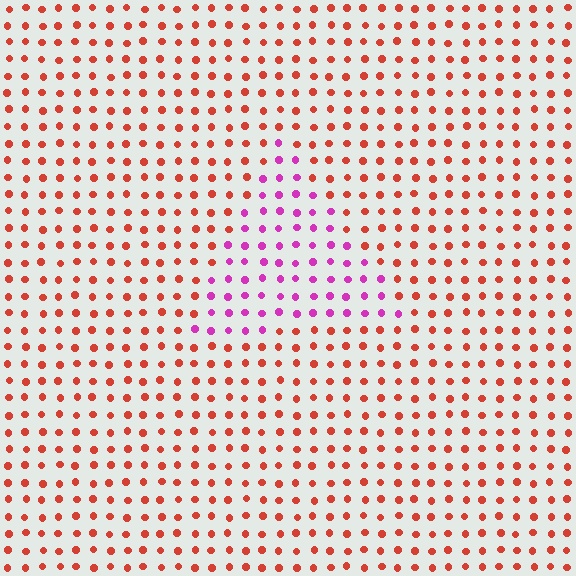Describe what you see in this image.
The image is filled with small red elements in a uniform arrangement. A triangle-shaped region is visible where the elements are tinted to a slightly different hue, forming a subtle color boundary.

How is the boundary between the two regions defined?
The boundary is defined purely by a slight shift in hue (about 56 degrees). Spacing, size, and orientation are identical on both sides.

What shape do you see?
I see a triangle.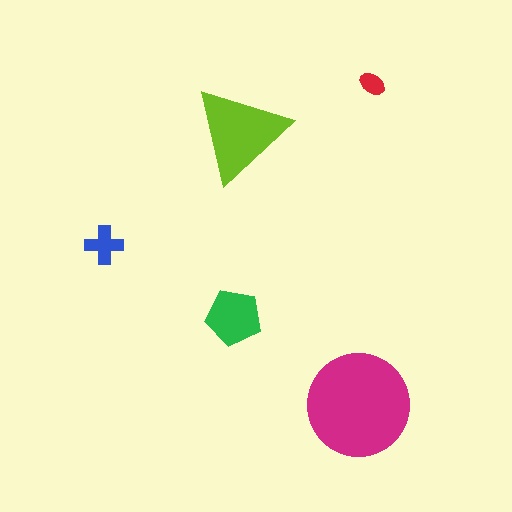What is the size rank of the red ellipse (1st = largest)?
5th.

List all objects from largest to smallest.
The magenta circle, the lime triangle, the green pentagon, the blue cross, the red ellipse.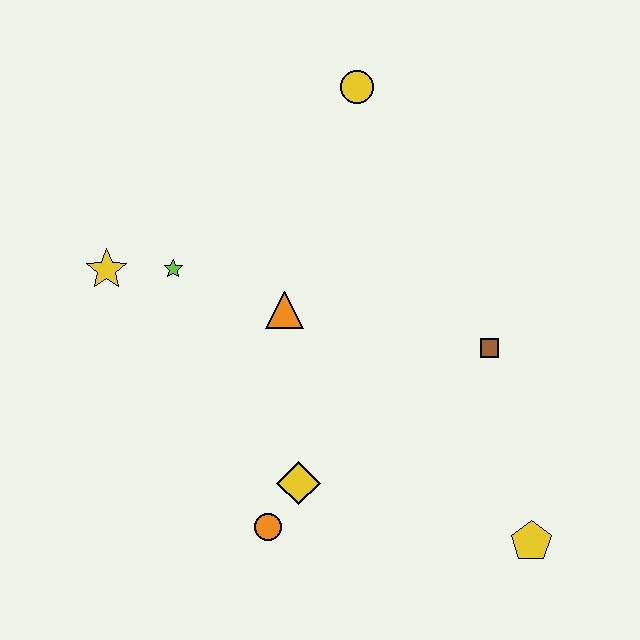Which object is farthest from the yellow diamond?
The yellow circle is farthest from the yellow diamond.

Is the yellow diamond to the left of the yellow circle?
Yes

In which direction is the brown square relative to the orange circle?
The brown square is to the right of the orange circle.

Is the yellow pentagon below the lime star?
Yes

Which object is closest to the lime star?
The yellow star is closest to the lime star.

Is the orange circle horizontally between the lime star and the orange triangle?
Yes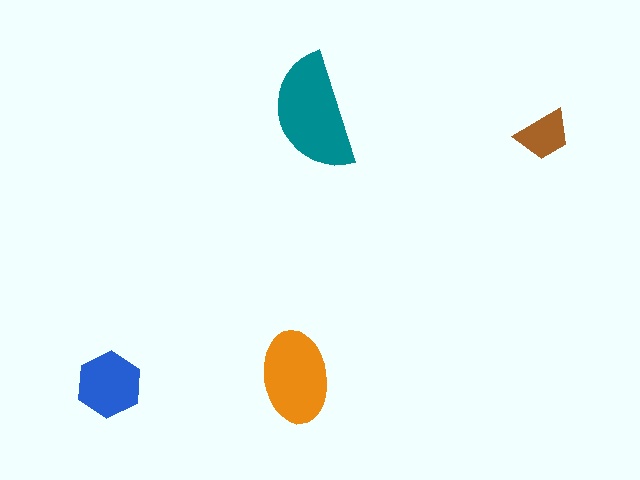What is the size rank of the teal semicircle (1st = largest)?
1st.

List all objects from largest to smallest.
The teal semicircle, the orange ellipse, the blue hexagon, the brown trapezoid.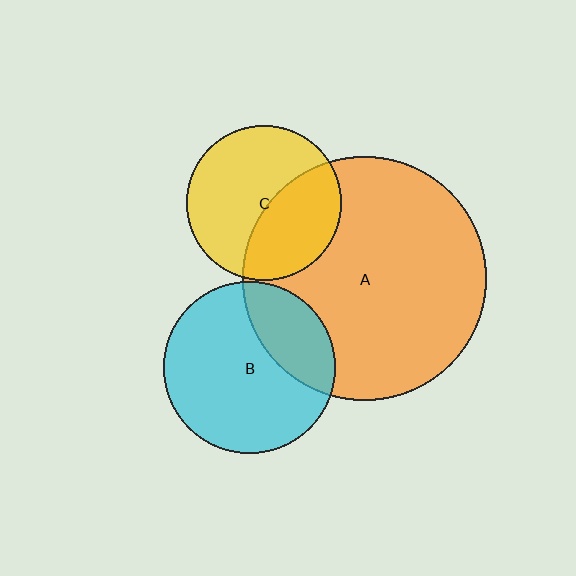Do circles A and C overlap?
Yes.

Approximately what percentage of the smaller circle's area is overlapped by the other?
Approximately 40%.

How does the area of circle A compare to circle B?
Approximately 2.0 times.